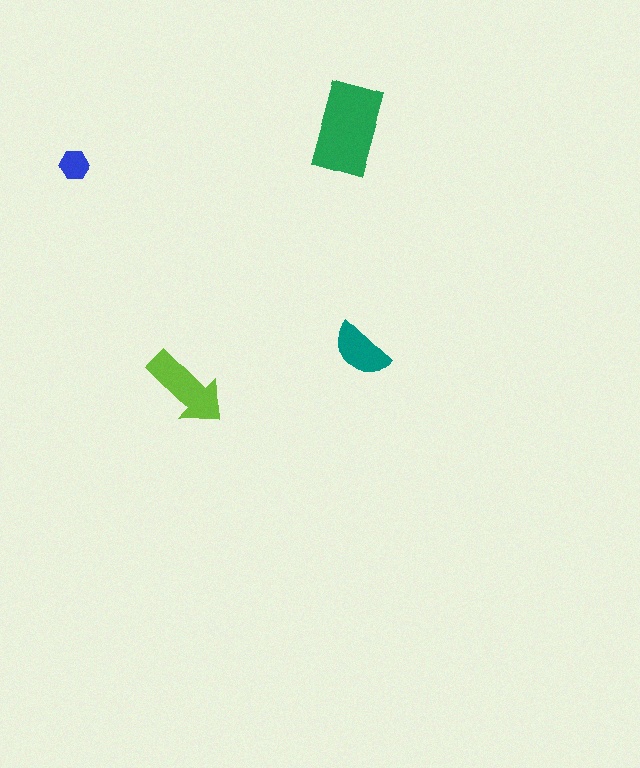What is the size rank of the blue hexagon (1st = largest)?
4th.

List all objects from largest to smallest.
The green rectangle, the lime arrow, the teal semicircle, the blue hexagon.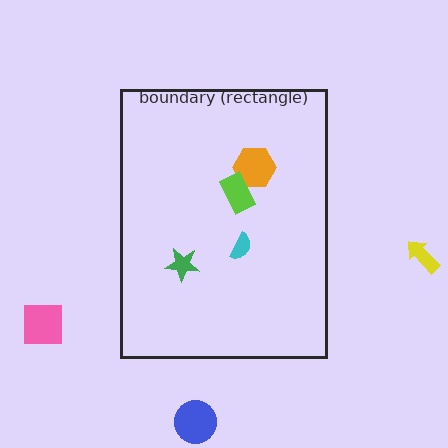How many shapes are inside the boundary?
4 inside, 3 outside.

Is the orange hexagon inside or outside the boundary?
Inside.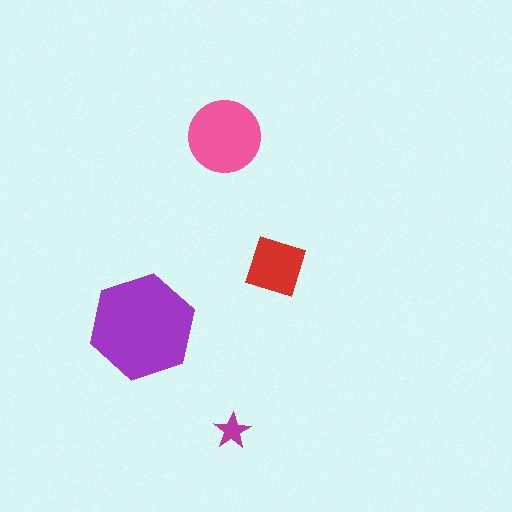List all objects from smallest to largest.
The magenta star, the red diamond, the pink circle, the purple hexagon.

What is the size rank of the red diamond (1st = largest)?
3rd.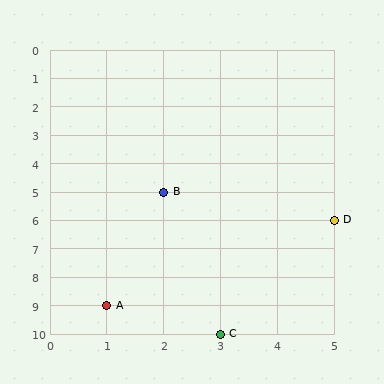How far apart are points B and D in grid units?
Points B and D are 3 columns and 1 row apart (about 3.2 grid units diagonally).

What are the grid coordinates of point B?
Point B is at grid coordinates (2, 5).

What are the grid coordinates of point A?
Point A is at grid coordinates (1, 9).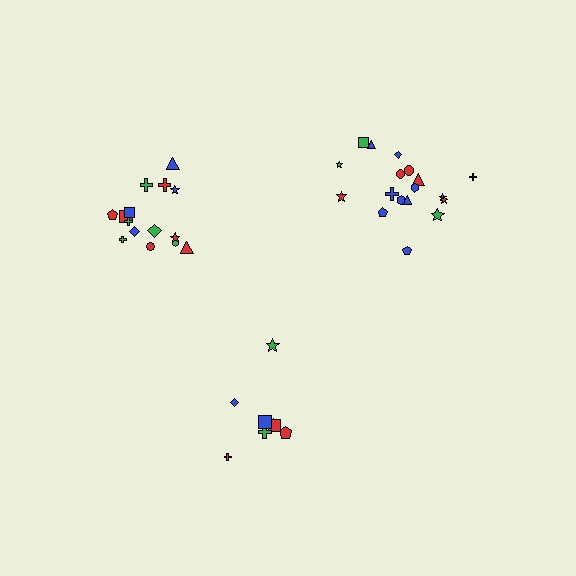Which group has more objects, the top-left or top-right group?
The top-right group.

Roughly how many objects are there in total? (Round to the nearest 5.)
Roughly 40 objects in total.